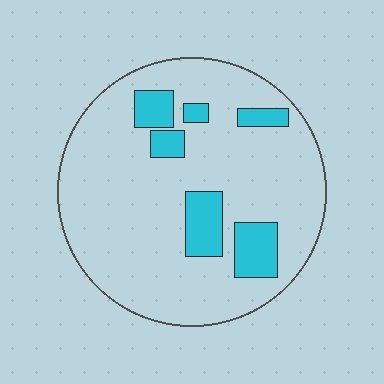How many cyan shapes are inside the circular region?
6.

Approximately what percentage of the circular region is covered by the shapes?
Approximately 15%.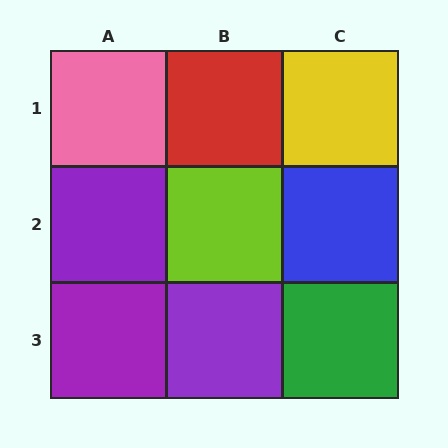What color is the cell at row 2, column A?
Purple.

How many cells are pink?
1 cell is pink.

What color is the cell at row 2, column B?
Lime.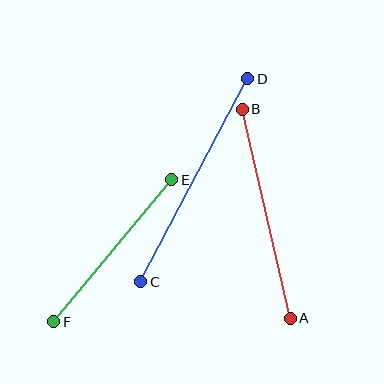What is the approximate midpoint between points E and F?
The midpoint is at approximately (113, 251) pixels.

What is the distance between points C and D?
The distance is approximately 229 pixels.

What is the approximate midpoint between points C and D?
The midpoint is at approximately (194, 180) pixels.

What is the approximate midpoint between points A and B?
The midpoint is at approximately (266, 214) pixels.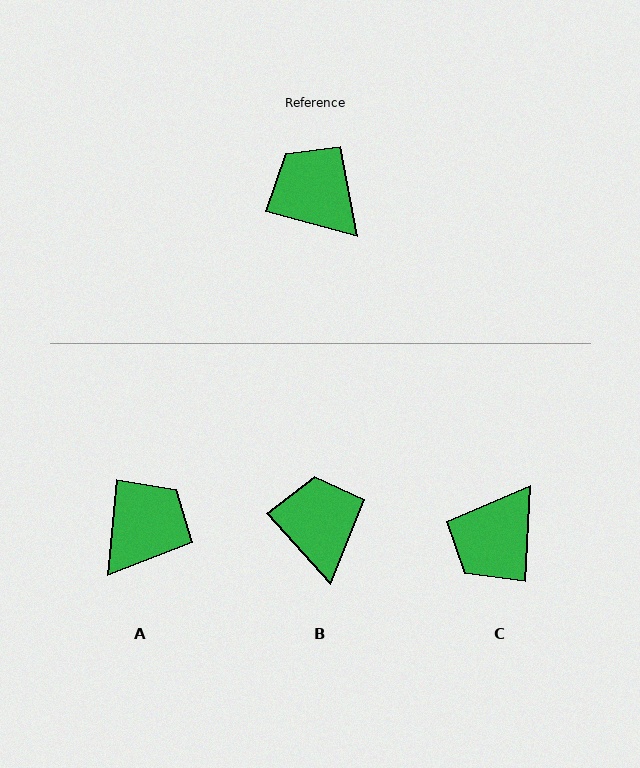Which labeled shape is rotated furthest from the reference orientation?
C, about 102 degrees away.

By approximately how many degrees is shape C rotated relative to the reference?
Approximately 102 degrees counter-clockwise.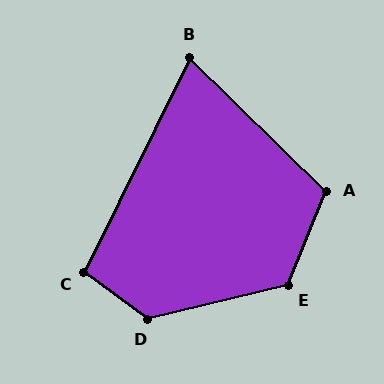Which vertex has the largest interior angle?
D, at approximately 130 degrees.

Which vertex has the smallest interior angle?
B, at approximately 72 degrees.